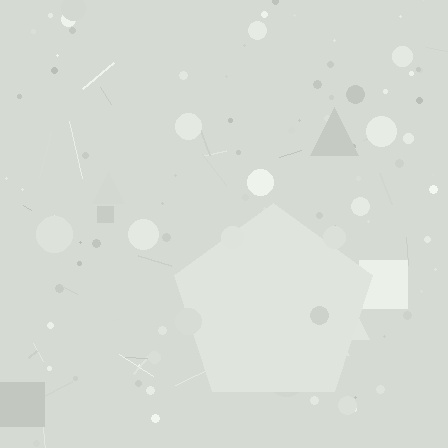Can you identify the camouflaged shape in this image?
The camouflaged shape is a pentagon.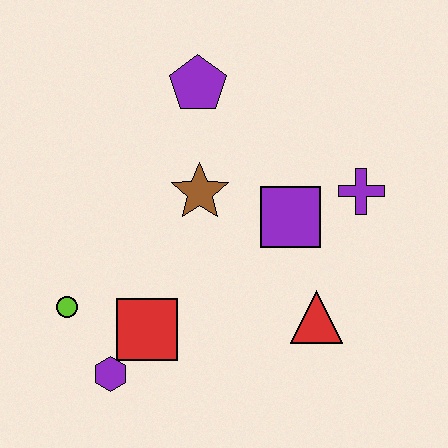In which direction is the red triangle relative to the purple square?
The red triangle is below the purple square.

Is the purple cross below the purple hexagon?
No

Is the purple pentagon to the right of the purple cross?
No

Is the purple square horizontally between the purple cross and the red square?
Yes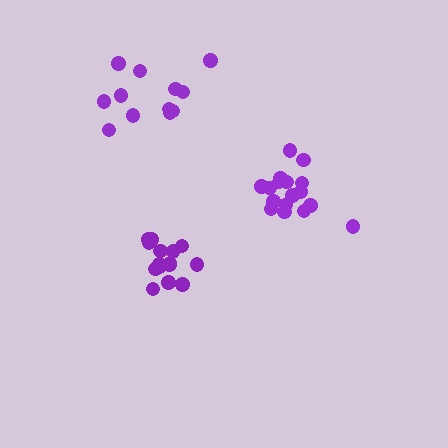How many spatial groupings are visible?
There are 3 spatial groupings.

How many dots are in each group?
Group 1: 15 dots, Group 2: 17 dots, Group 3: 12 dots (44 total).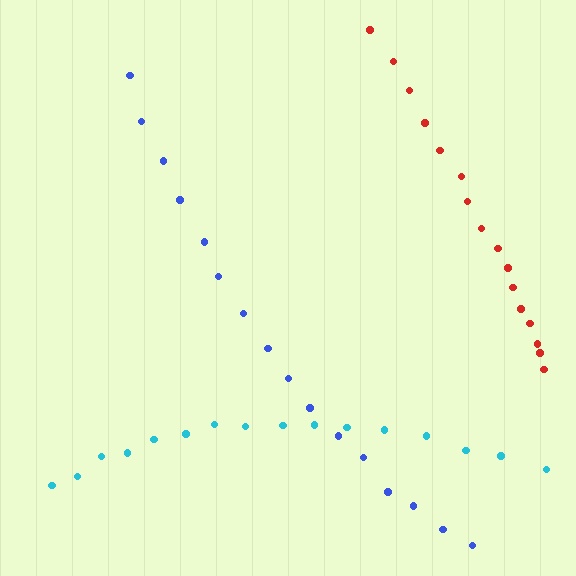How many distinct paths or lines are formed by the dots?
There are 3 distinct paths.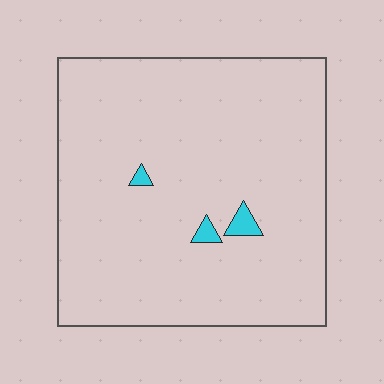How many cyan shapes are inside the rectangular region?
3.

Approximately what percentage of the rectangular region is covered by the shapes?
Approximately 0%.